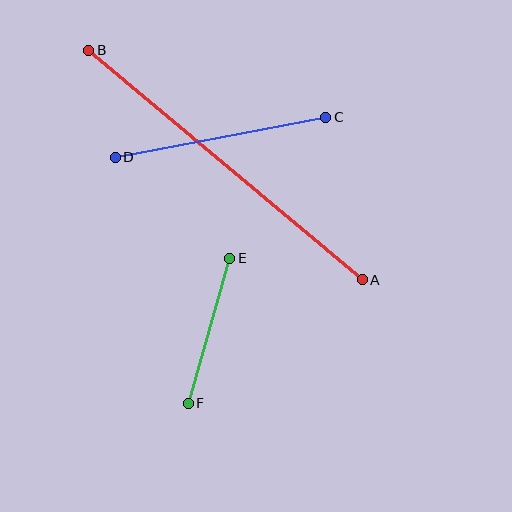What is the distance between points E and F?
The distance is approximately 151 pixels.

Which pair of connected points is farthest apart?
Points A and B are farthest apart.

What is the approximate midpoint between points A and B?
The midpoint is at approximately (226, 165) pixels.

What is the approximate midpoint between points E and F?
The midpoint is at approximately (209, 331) pixels.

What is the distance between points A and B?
The distance is approximately 357 pixels.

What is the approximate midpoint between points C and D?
The midpoint is at approximately (220, 137) pixels.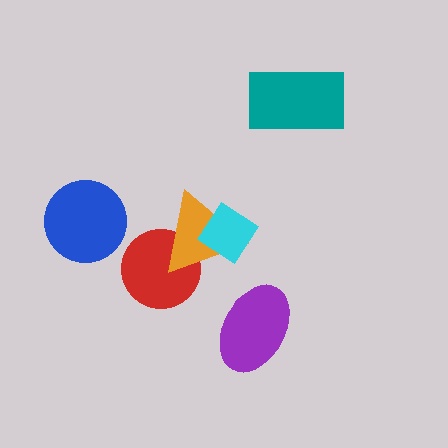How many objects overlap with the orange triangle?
2 objects overlap with the orange triangle.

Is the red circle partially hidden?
Yes, it is partially covered by another shape.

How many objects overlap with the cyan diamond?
1 object overlaps with the cyan diamond.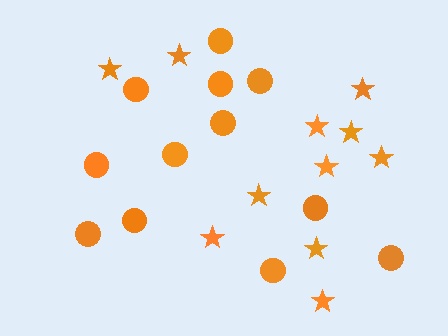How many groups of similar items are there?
There are 2 groups: one group of circles (12) and one group of stars (11).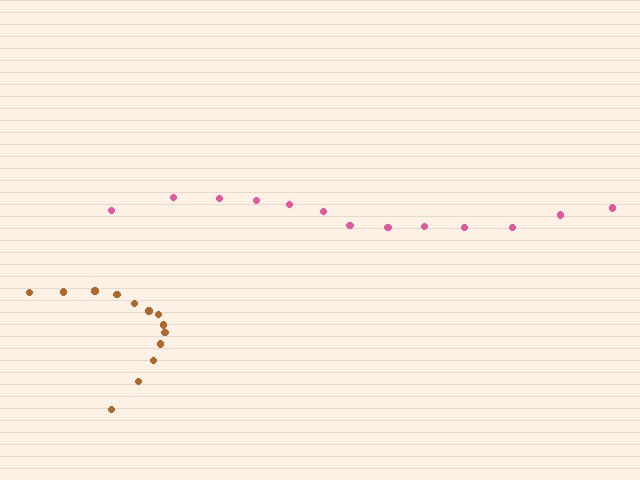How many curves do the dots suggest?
There are 2 distinct paths.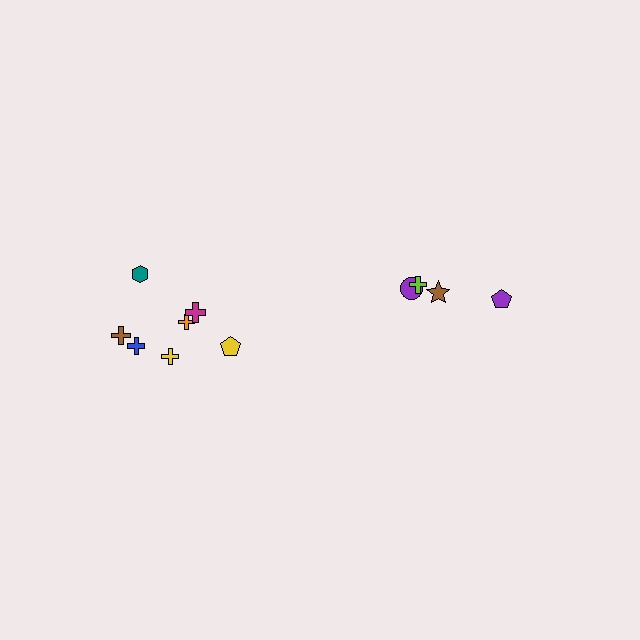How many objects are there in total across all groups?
There are 11 objects.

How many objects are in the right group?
There are 4 objects.